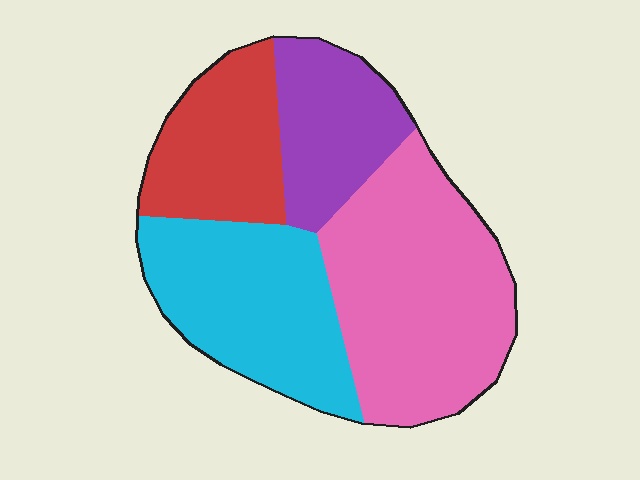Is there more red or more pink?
Pink.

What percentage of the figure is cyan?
Cyan covers roughly 25% of the figure.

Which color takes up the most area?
Pink, at roughly 35%.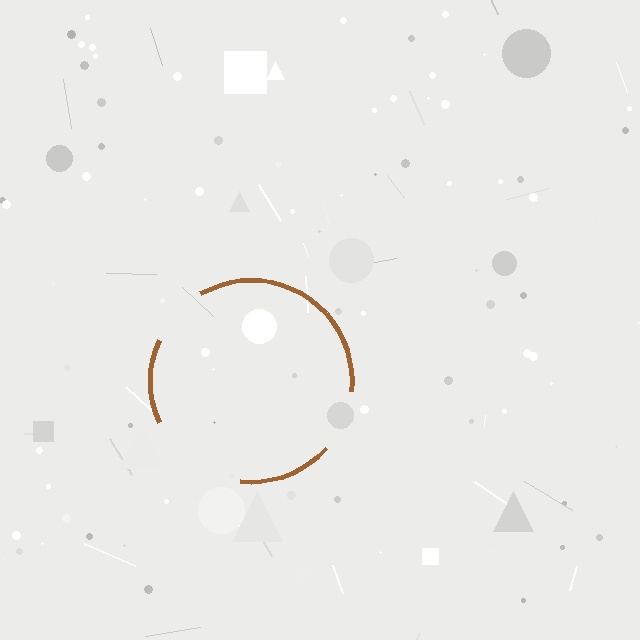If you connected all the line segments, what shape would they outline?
They would outline a circle.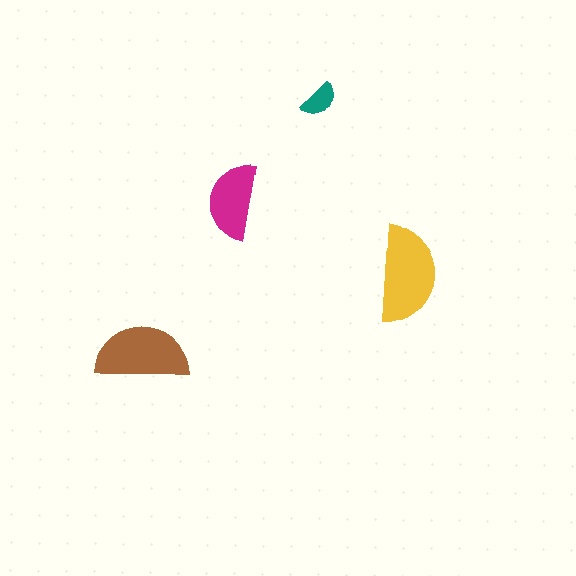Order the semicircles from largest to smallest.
the yellow one, the brown one, the magenta one, the teal one.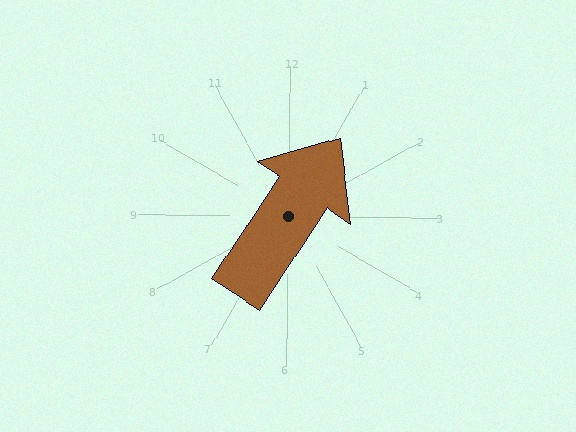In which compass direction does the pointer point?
Northeast.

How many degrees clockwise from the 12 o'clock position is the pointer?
Approximately 33 degrees.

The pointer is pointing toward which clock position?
Roughly 1 o'clock.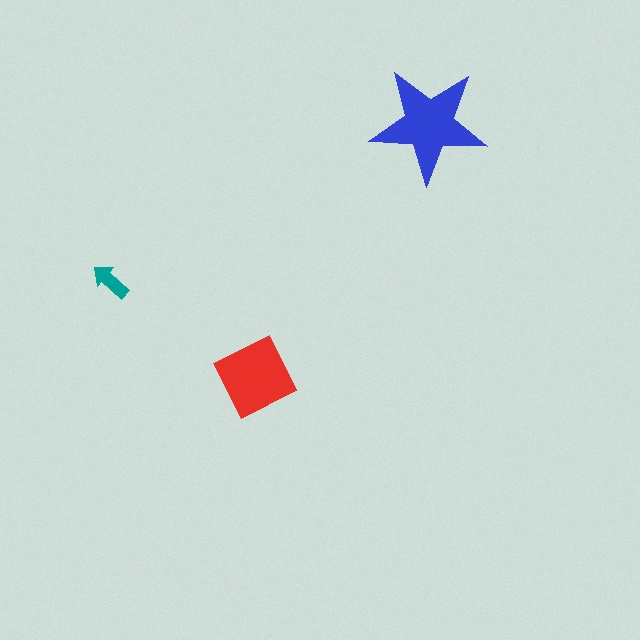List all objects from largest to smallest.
The blue star, the red diamond, the teal arrow.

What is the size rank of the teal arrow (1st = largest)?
3rd.